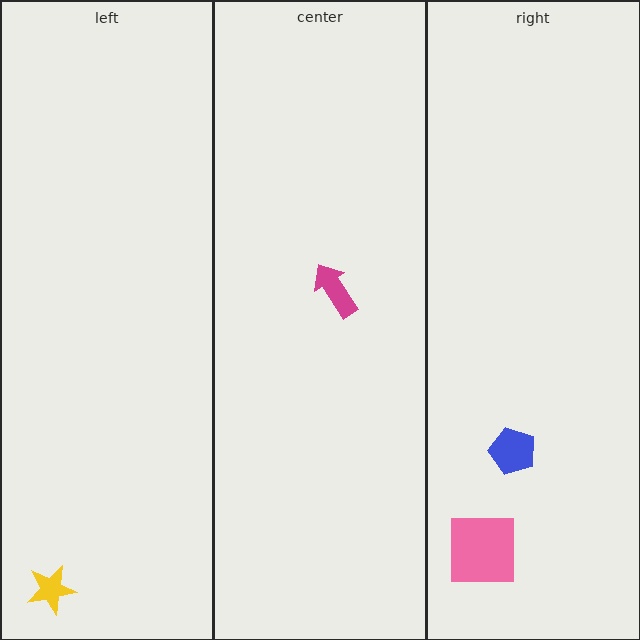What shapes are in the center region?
The magenta arrow.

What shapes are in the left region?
The yellow star.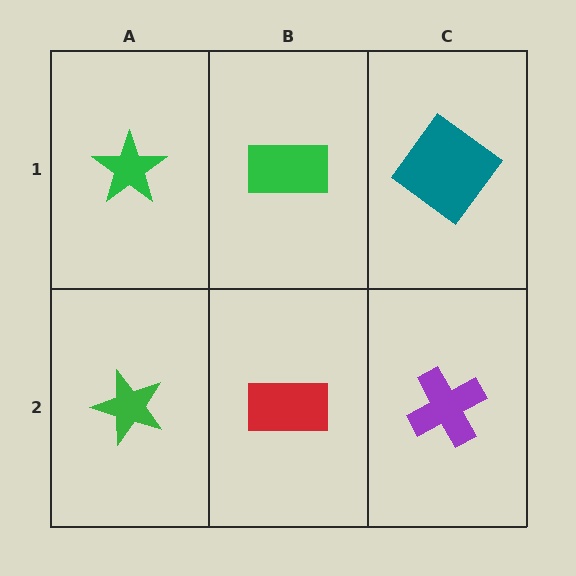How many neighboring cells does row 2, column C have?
2.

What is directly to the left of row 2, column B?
A green star.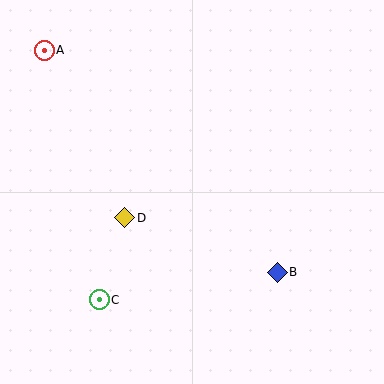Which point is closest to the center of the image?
Point D at (125, 218) is closest to the center.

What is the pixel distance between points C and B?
The distance between C and B is 180 pixels.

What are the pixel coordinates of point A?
Point A is at (44, 50).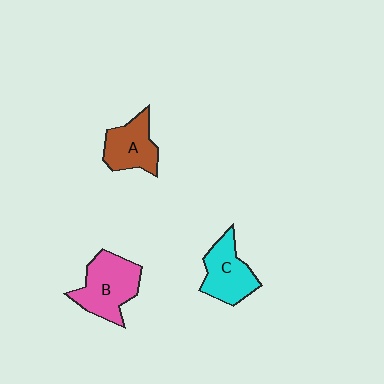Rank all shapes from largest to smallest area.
From largest to smallest: B (pink), C (cyan), A (brown).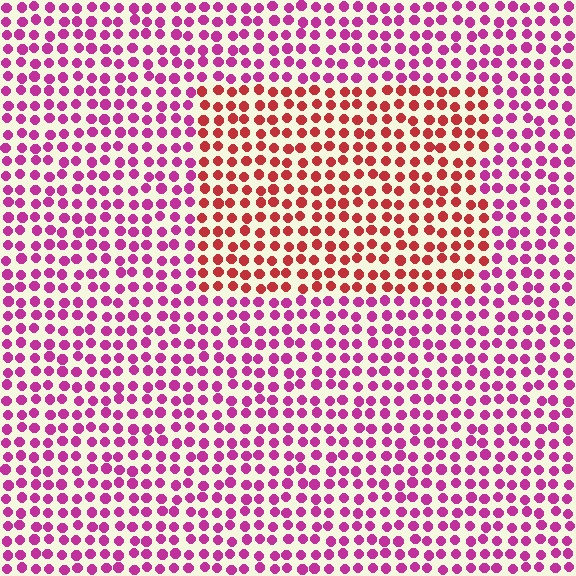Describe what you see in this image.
The image is filled with small magenta elements in a uniform arrangement. A rectangle-shaped region is visible where the elements are tinted to a slightly different hue, forming a subtle color boundary.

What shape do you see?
I see a rectangle.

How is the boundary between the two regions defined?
The boundary is defined purely by a slight shift in hue (about 42 degrees). Spacing, size, and orientation are identical on both sides.